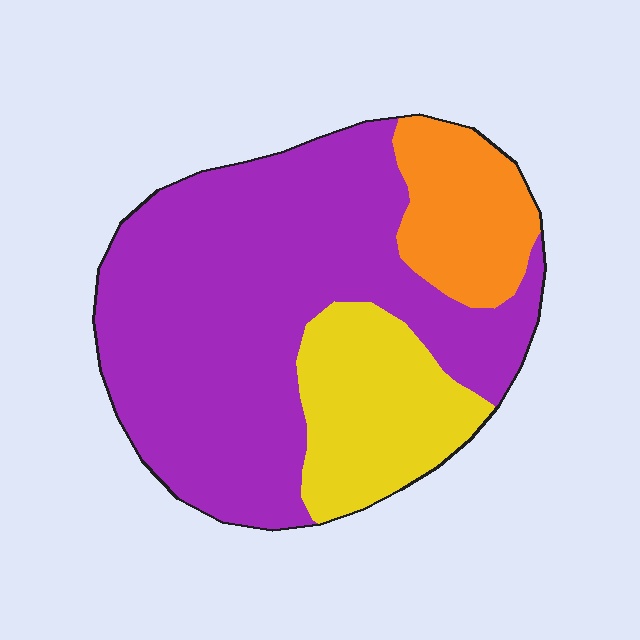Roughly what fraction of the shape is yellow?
Yellow takes up about one fifth (1/5) of the shape.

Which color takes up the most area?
Purple, at roughly 65%.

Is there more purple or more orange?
Purple.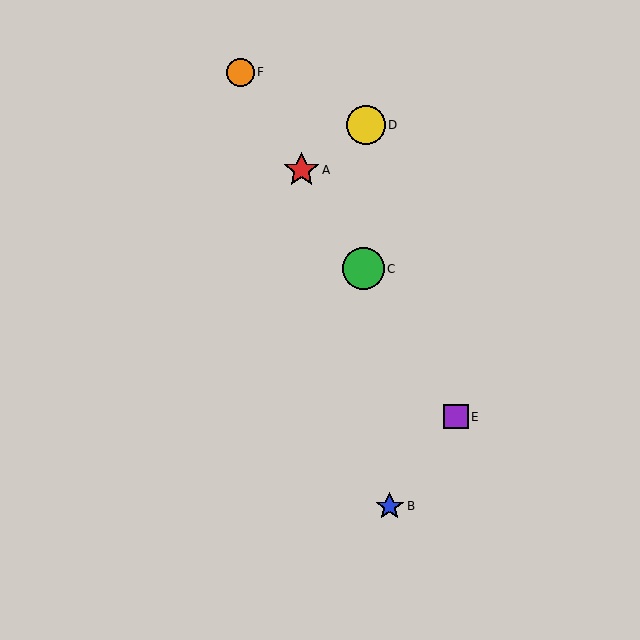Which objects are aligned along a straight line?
Objects A, C, E, F are aligned along a straight line.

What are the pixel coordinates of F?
Object F is at (240, 72).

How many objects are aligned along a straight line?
4 objects (A, C, E, F) are aligned along a straight line.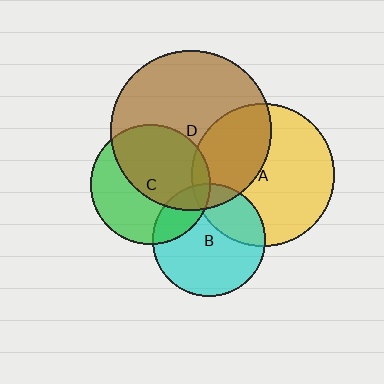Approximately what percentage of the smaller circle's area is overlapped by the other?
Approximately 35%.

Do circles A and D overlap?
Yes.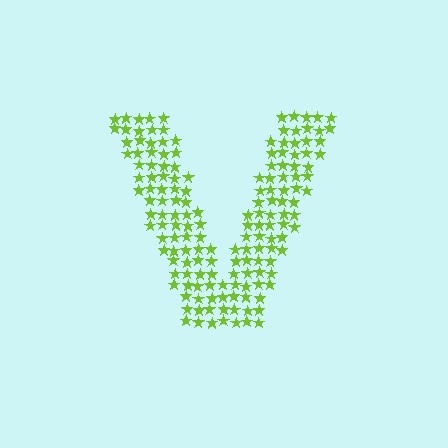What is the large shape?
The large shape is the letter V.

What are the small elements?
The small elements are stars.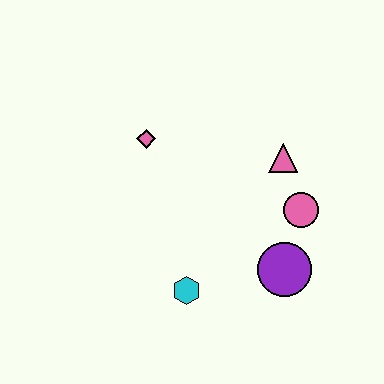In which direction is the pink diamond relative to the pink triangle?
The pink diamond is to the left of the pink triangle.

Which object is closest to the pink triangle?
The pink circle is closest to the pink triangle.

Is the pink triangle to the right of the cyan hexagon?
Yes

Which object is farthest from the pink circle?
The pink diamond is farthest from the pink circle.